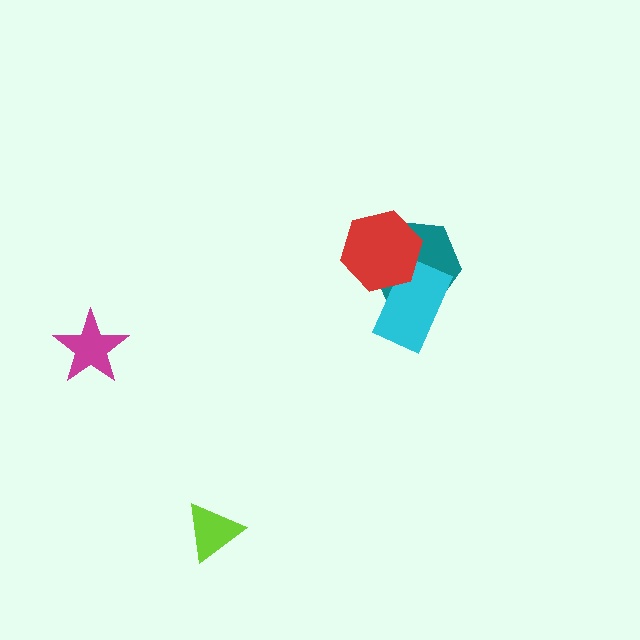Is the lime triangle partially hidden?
No, no other shape covers it.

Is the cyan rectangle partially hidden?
Yes, it is partially covered by another shape.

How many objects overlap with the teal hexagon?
2 objects overlap with the teal hexagon.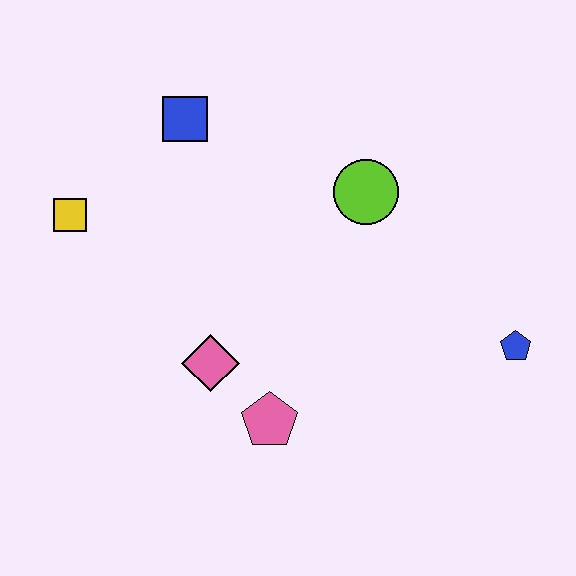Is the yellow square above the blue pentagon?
Yes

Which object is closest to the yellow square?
The blue square is closest to the yellow square.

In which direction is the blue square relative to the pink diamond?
The blue square is above the pink diamond.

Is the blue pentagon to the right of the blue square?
Yes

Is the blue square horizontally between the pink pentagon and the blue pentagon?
No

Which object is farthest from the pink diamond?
The blue pentagon is farthest from the pink diamond.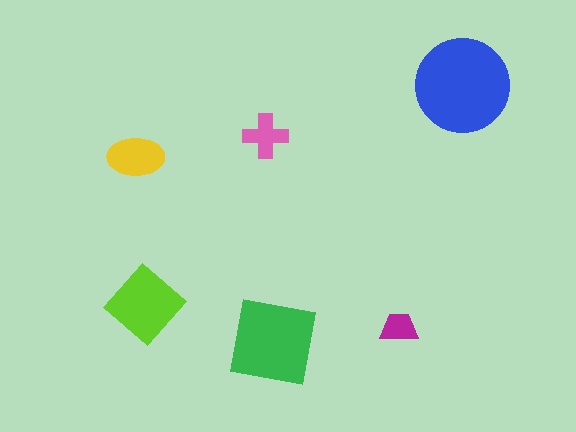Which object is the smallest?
The magenta trapezoid.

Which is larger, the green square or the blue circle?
The blue circle.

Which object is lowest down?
The green square is bottommost.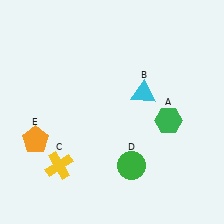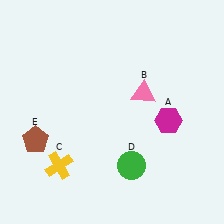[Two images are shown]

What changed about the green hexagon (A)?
In Image 1, A is green. In Image 2, it changed to magenta.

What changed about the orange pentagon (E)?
In Image 1, E is orange. In Image 2, it changed to brown.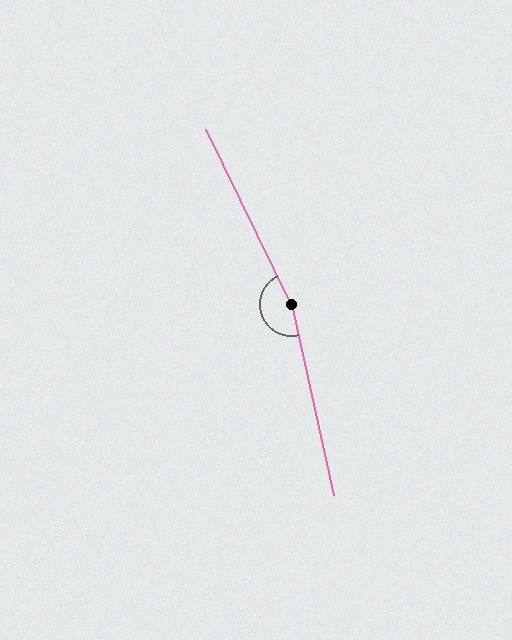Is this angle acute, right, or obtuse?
It is obtuse.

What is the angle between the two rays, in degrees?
Approximately 166 degrees.